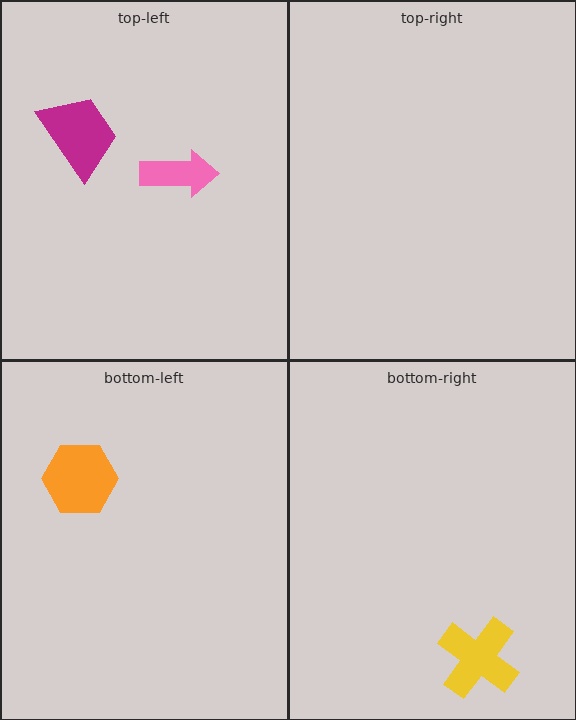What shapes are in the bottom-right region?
The yellow cross.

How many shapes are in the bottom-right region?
1.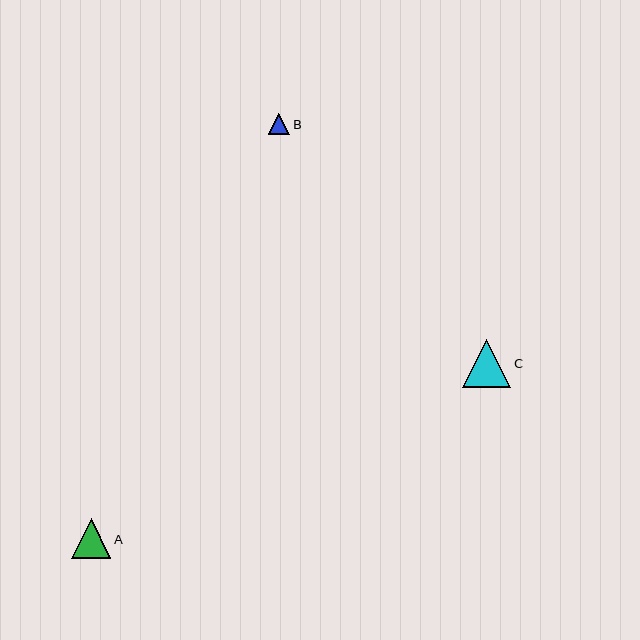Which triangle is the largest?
Triangle C is the largest with a size of approximately 48 pixels.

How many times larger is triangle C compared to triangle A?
Triangle C is approximately 1.2 times the size of triangle A.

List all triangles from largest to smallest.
From largest to smallest: C, A, B.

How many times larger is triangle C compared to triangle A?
Triangle C is approximately 1.2 times the size of triangle A.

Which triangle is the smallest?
Triangle B is the smallest with a size of approximately 22 pixels.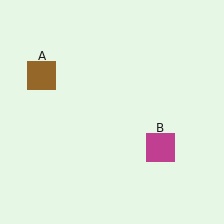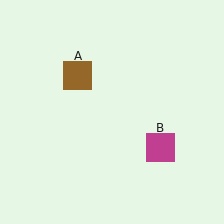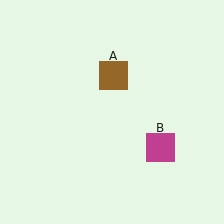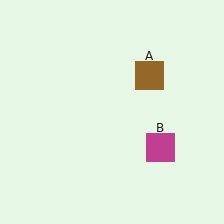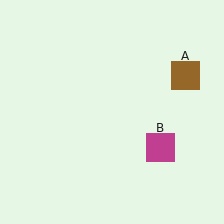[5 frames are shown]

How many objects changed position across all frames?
1 object changed position: brown square (object A).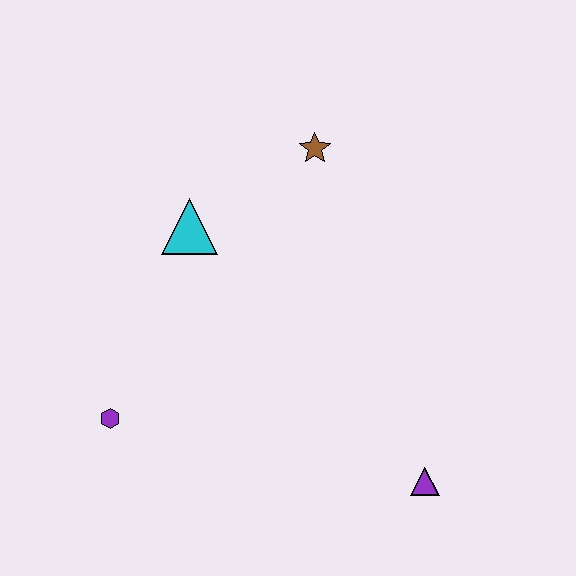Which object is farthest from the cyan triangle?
The purple triangle is farthest from the cyan triangle.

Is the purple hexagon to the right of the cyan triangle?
No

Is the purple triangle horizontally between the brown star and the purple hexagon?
No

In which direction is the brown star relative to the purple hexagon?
The brown star is above the purple hexagon.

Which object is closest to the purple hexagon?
The cyan triangle is closest to the purple hexagon.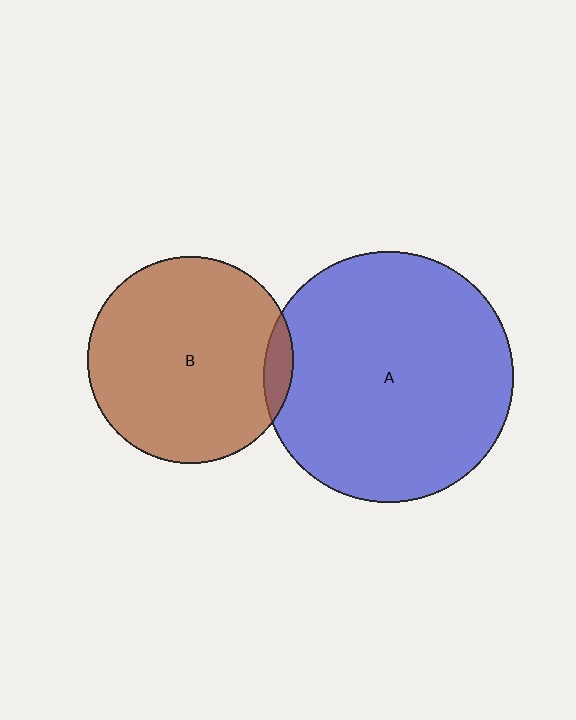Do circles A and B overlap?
Yes.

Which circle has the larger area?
Circle A (blue).